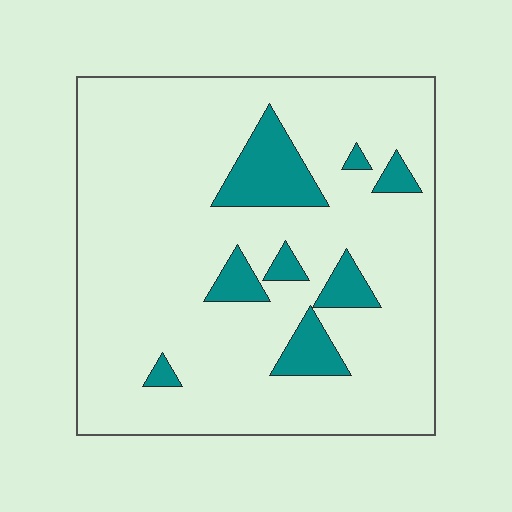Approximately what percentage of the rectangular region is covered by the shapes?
Approximately 15%.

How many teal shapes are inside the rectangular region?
8.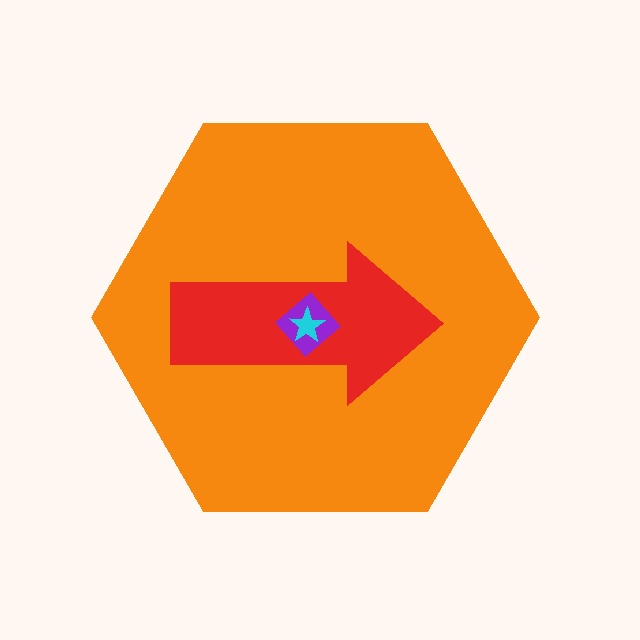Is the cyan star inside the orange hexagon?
Yes.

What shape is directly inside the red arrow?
The purple diamond.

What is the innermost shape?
The cyan star.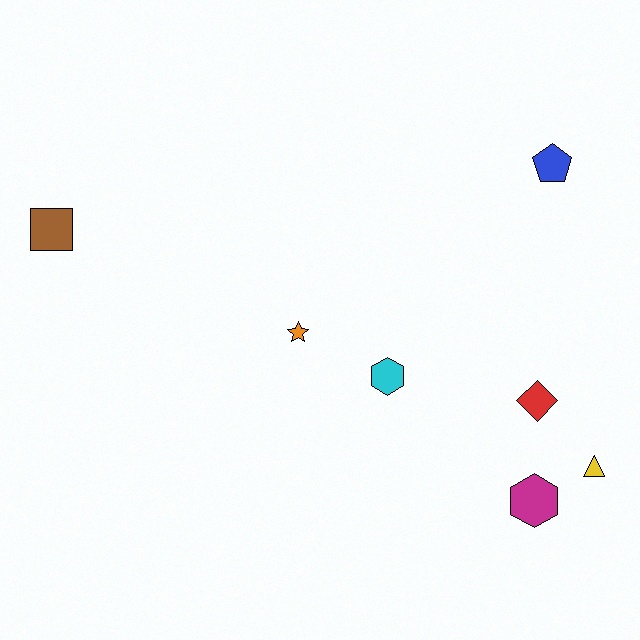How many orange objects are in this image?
There is 1 orange object.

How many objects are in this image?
There are 7 objects.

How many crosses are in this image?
There are no crosses.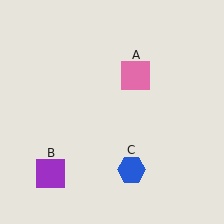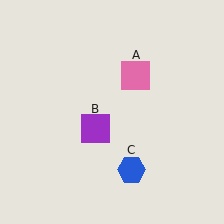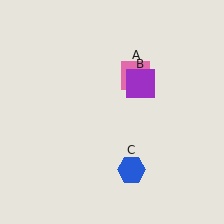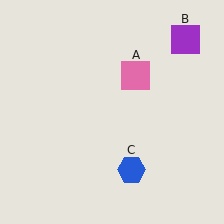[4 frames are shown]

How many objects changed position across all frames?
1 object changed position: purple square (object B).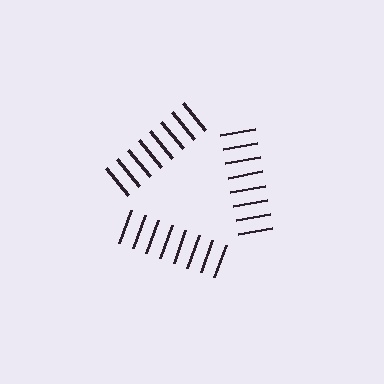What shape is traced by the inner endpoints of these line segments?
An illusory triangle — the line segments terminate on its edges but no continuous stroke is drawn.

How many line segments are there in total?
24 — 8 along each of the 3 edges.